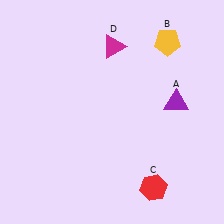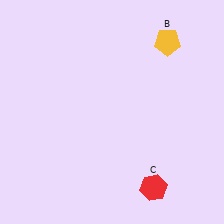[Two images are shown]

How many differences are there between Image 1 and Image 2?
There are 2 differences between the two images.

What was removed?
The purple triangle (A), the magenta triangle (D) were removed in Image 2.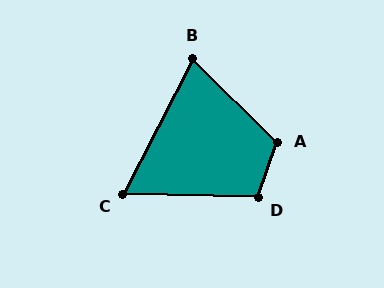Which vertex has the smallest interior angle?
C, at approximately 64 degrees.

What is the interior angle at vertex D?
Approximately 107 degrees (obtuse).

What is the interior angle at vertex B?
Approximately 73 degrees (acute).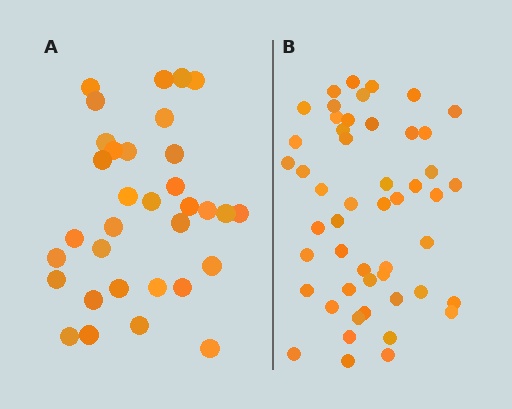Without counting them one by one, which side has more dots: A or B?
Region B (the right region) has more dots.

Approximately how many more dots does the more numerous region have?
Region B has approximately 15 more dots than region A.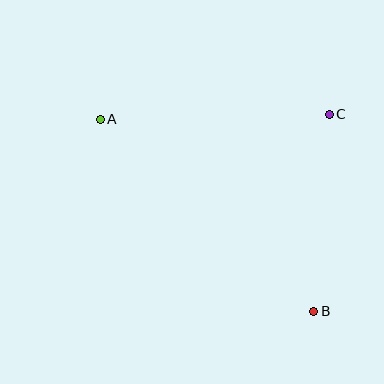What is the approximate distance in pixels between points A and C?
The distance between A and C is approximately 229 pixels.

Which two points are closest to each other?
Points B and C are closest to each other.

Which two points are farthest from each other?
Points A and B are farthest from each other.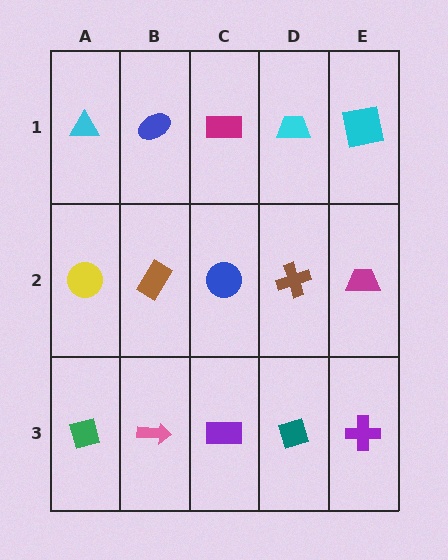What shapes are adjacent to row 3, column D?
A brown cross (row 2, column D), a purple rectangle (row 3, column C), a purple cross (row 3, column E).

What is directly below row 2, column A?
A green square.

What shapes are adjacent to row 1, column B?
A brown rectangle (row 2, column B), a cyan triangle (row 1, column A), a magenta rectangle (row 1, column C).